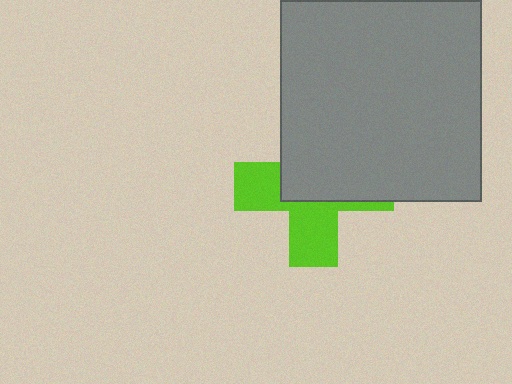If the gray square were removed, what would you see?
You would see the complete lime cross.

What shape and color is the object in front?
The object in front is a gray square.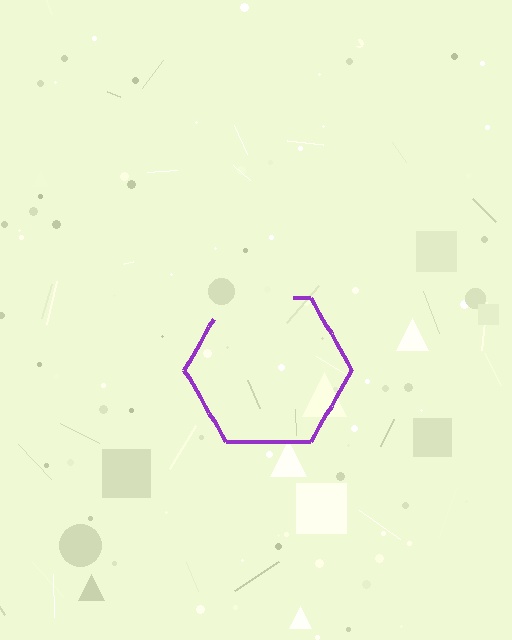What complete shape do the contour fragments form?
The contour fragments form a hexagon.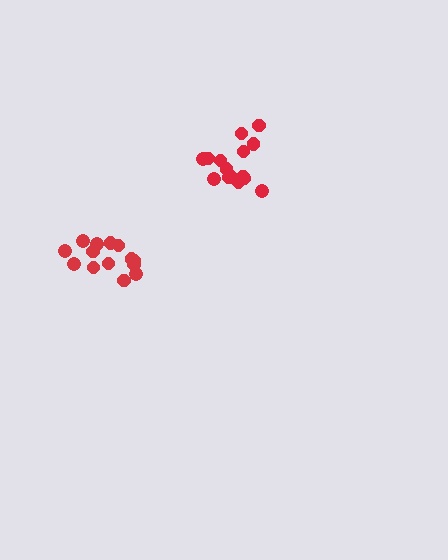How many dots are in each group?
Group 1: 16 dots, Group 2: 14 dots (30 total).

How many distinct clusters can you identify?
There are 2 distinct clusters.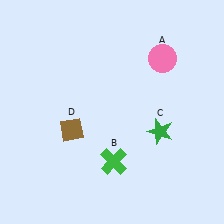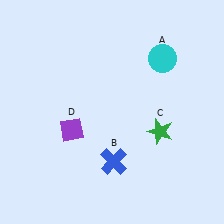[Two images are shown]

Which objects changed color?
A changed from pink to cyan. B changed from green to blue. D changed from brown to purple.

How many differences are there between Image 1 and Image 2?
There are 3 differences between the two images.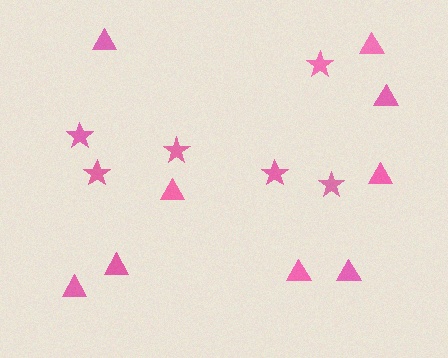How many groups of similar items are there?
There are 2 groups: one group of triangles (9) and one group of stars (6).